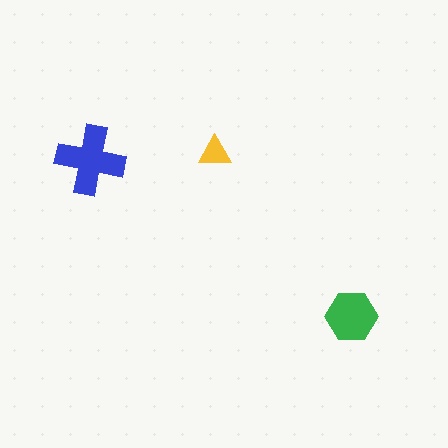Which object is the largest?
The blue cross.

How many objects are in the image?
There are 3 objects in the image.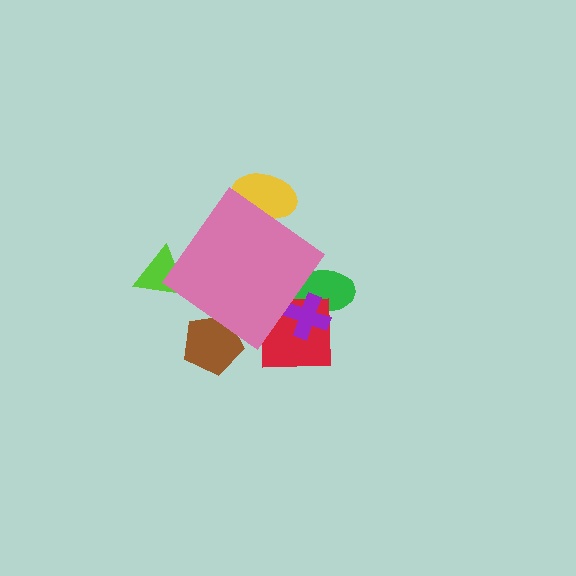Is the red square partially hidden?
Yes, the red square is partially hidden behind the pink diamond.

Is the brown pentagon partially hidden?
Yes, the brown pentagon is partially hidden behind the pink diamond.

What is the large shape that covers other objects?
A pink diamond.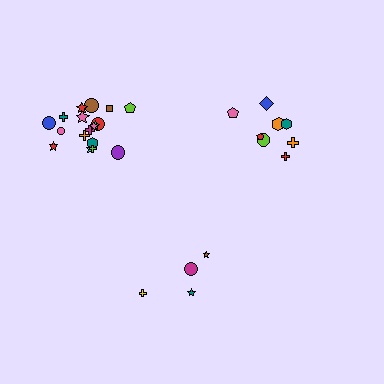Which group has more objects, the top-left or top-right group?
The top-left group.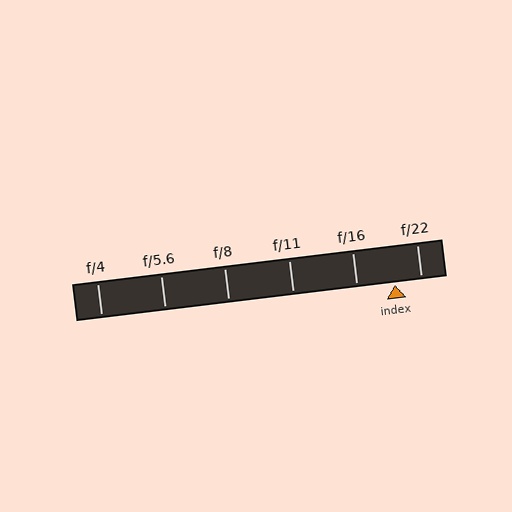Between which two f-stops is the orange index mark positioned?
The index mark is between f/16 and f/22.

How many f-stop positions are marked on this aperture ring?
There are 6 f-stop positions marked.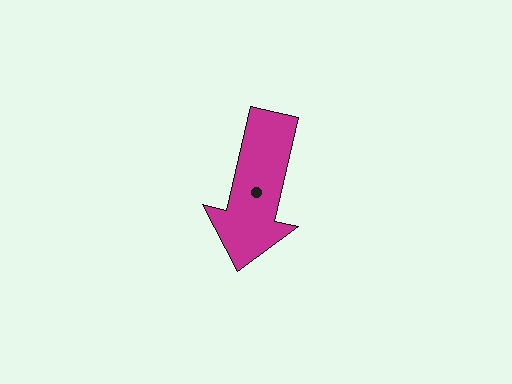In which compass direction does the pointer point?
South.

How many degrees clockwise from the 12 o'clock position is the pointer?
Approximately 193 degrees.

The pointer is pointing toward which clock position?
Roughly 6 o'clock.